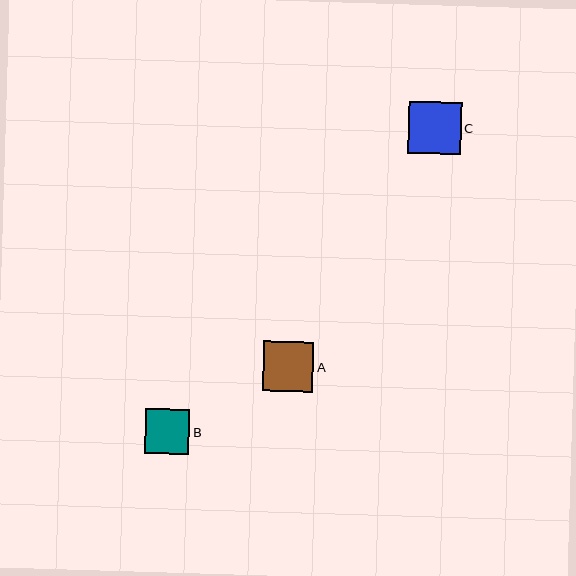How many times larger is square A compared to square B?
Square A is approximately 1.1 times the size of square B.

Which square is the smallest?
Square B is the smallest with a size of approximately 45 pixels.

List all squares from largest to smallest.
From largest to smallest: C, A, B.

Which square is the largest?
Square C is the largest with a size of approximately 53 pixels.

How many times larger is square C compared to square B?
Square C is approximately 1.2 times the size of square B.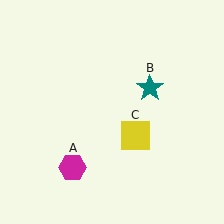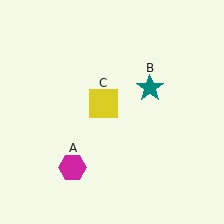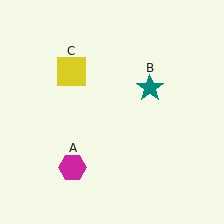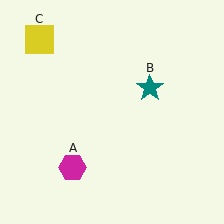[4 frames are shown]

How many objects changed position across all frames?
1 object changed position: yellow square (object C).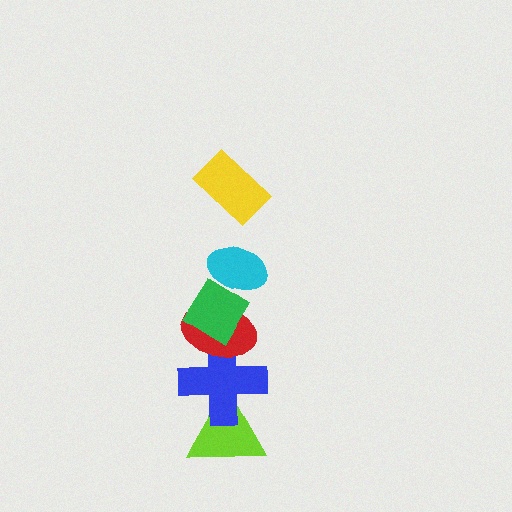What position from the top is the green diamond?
The green diamond is 3rd from the top.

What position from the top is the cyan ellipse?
The cyan ellipse is 2nd from the top.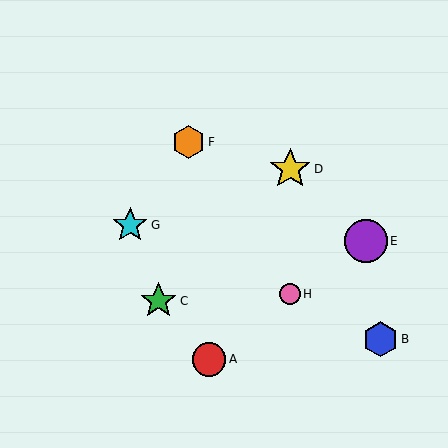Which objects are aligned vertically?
Objects D, H are aligned vertically.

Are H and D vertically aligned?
Yes, both are at x≈290.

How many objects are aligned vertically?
2 objects (D, H) are aligned vertically.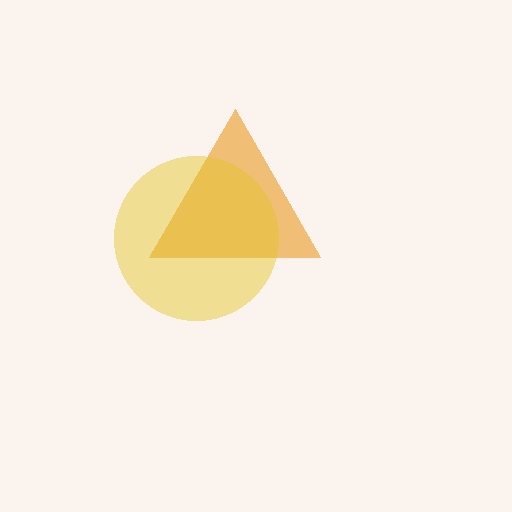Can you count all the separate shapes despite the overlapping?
Yes, there are 2 separate shapes.